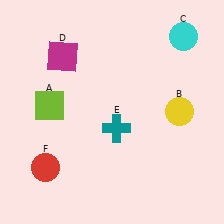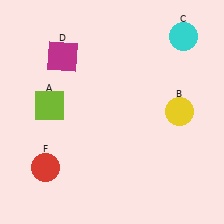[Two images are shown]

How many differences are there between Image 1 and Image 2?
There is 1 difference between the two images.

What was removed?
The teal cross (E) was removed in Image 2.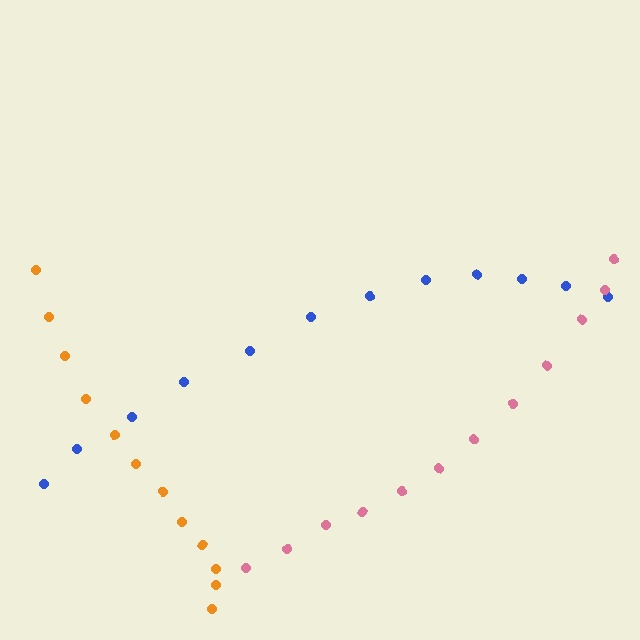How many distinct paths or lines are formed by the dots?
There are 3 distinct paths.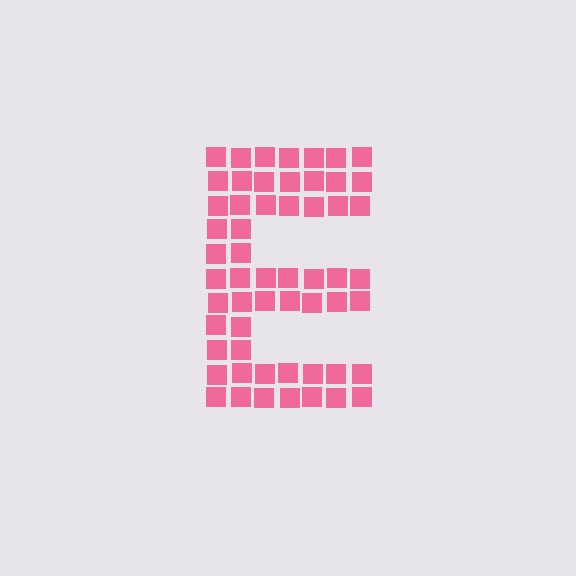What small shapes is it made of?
It is made of small squares.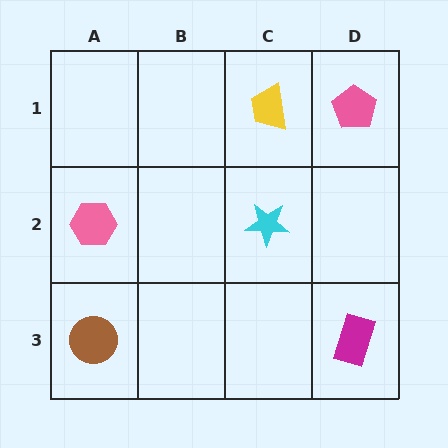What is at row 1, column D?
A pink pentagon.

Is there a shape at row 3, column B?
No, that cell is empty.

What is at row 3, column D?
A magenta rectangle.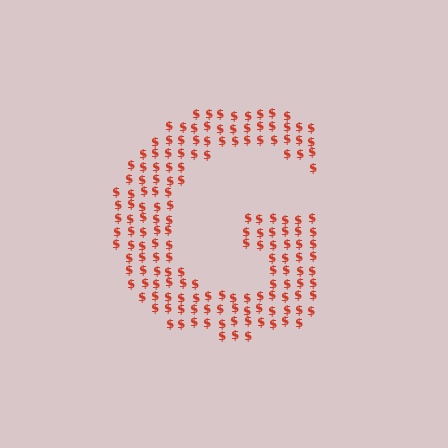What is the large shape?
The large shape is the letter G.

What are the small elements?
The small elements are dollar signs.